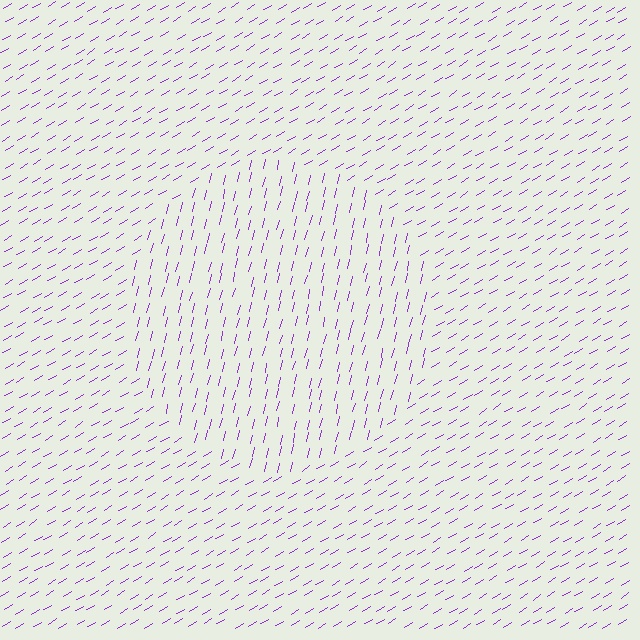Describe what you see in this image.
The image is filled with small purple line segments. A circle region in the image has lines oriented differently from the surrounding lines, creating a visible texture boundary.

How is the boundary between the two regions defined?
The boundary is defined purely by a change in line orientation (approximately 45 degrees difference). All lines are the same color and thickness.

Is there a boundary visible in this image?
Yes, there is a texture boundary formed by a change in line orientation.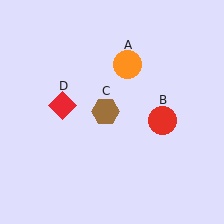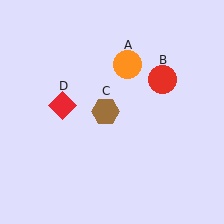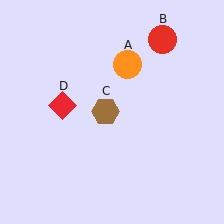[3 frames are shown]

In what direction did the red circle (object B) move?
The red circle (object B) moved up.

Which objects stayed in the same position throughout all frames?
Orange circle (object A) and brown hexagon (object C) and red diamond (object D) remained stationary.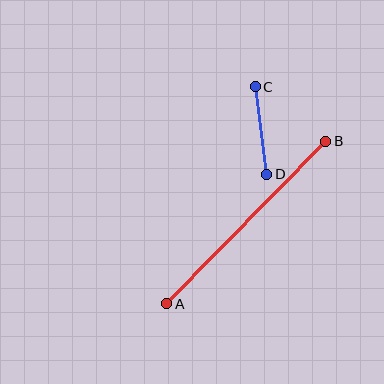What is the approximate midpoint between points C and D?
The midpoint is at approximately (261, 130) pixels.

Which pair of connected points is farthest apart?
Points A and B are farthest apart.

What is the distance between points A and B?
The distance is approximately 227 pixels.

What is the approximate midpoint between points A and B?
The midpoint is at approximately (246, 223) pixels.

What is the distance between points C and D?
The distance is approximately 88 pixels.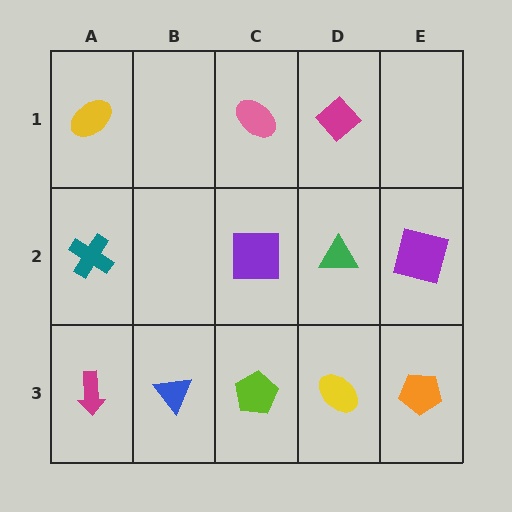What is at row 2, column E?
A purple square.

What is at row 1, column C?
A pink ellipse.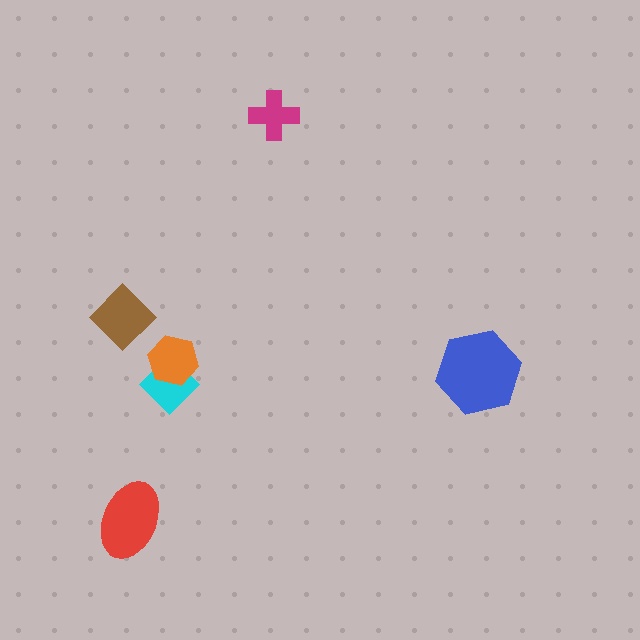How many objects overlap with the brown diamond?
0 objects overlap with the brown diamond.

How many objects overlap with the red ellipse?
0 objects overlap with the red ellipse.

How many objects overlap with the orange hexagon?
1 object overlaps with the orange hexagon.